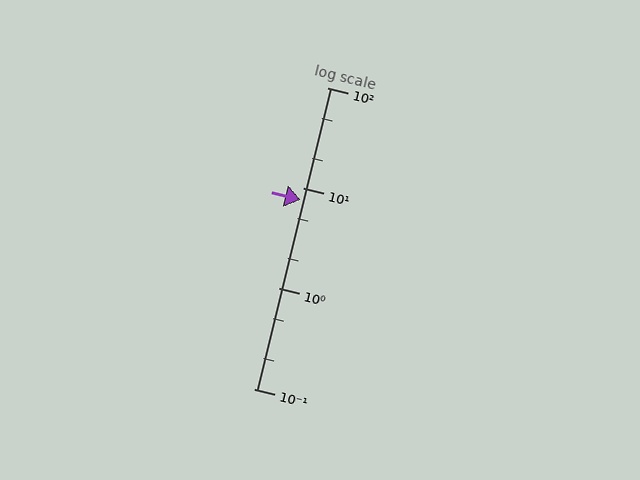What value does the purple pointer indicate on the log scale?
The pointer indicates approximately 7.6.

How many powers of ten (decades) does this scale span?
The scale spans 3 decades, from 0.1 to 100.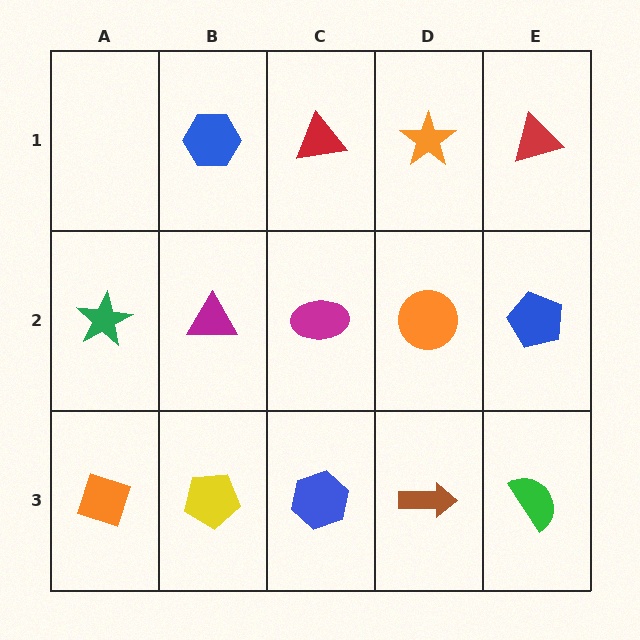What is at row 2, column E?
A blue pentagon.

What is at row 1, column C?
A red triangle.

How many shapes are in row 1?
4 shapes.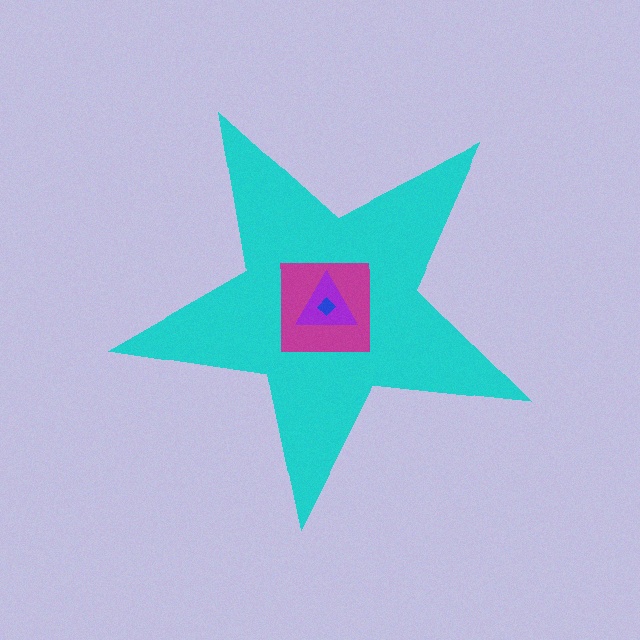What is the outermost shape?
The cyan star.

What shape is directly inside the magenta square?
The purple triangle.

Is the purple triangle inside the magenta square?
Yes.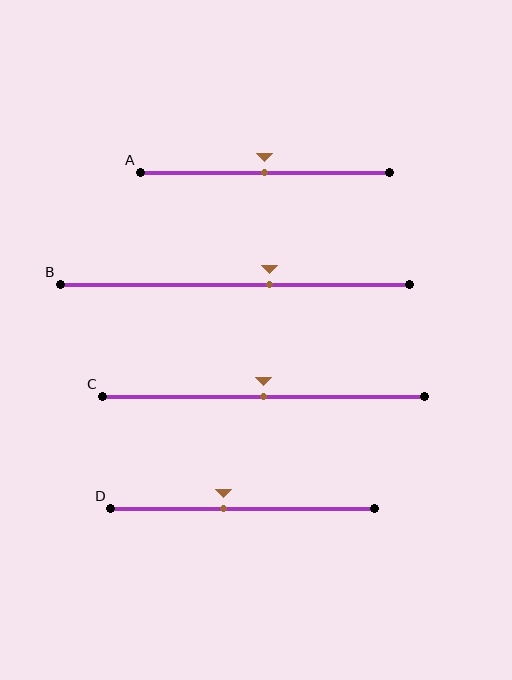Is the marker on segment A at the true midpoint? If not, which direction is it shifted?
Yes, the marker on segment A is at the true midpoint.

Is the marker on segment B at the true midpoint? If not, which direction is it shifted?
No, the marker on segment B is shifted to the right by about 10% of the segment length.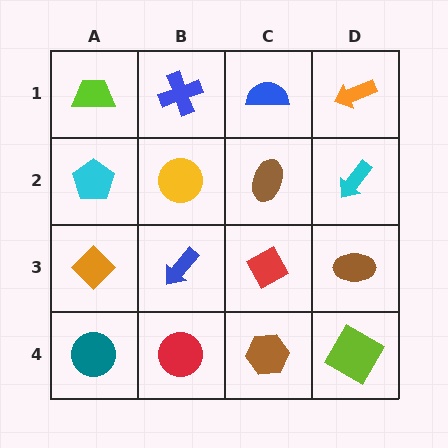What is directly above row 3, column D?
A cyan arrow.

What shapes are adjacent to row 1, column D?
A cyan arrow (row 2, column D), a blue semicircle (row 1, column C).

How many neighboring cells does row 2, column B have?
4.